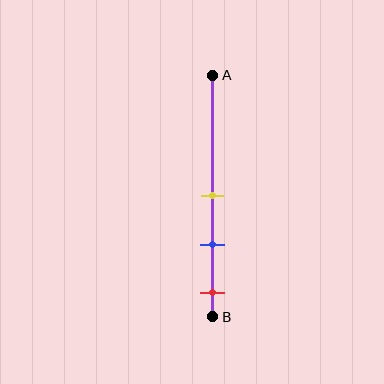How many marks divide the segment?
There are 3 marks dividing the segment.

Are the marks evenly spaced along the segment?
Yes, the marks are approximately evenly spaced.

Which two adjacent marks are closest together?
The yellow and blue marks are the closest adjacent pair.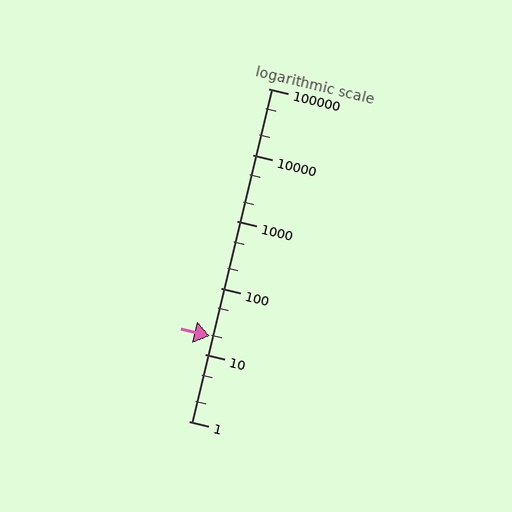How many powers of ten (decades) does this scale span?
The scale spans 5 decades, from 1 to 100000.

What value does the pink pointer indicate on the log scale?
The pointer indicates approximately 19.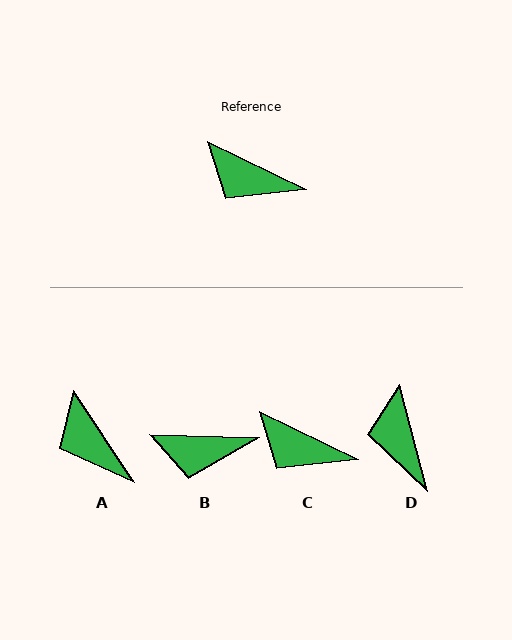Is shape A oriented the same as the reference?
No, it is off by about 31 degrees.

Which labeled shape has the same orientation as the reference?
C.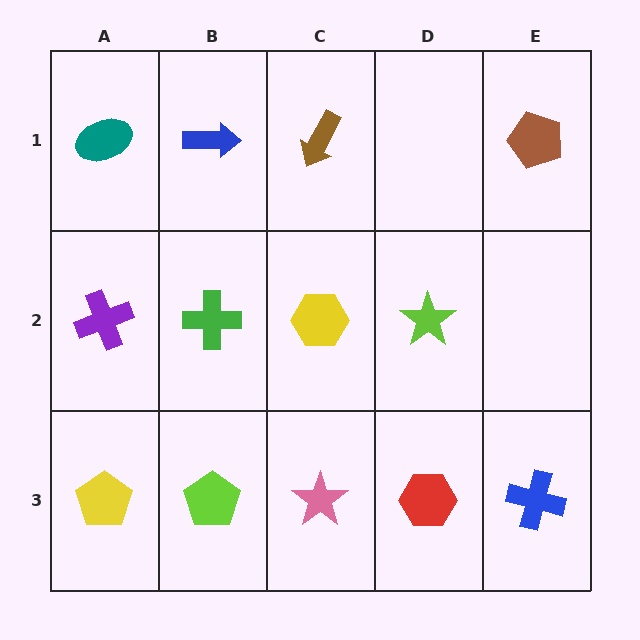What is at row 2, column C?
A yellow hexagon.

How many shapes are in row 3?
5 shapes.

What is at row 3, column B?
A lime pentagon.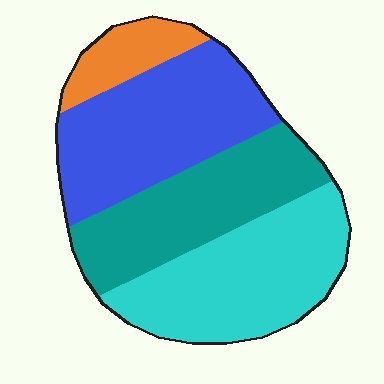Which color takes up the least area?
Orange, at roughly 10%.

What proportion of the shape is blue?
Blue takes up about one third (1/3) of the shape.